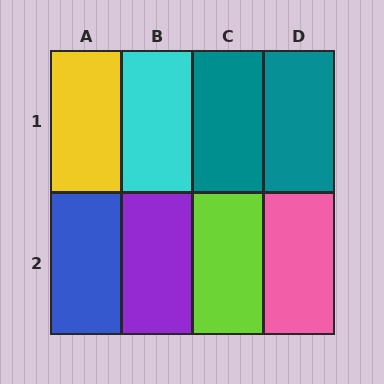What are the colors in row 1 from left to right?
Yellow, cyan, teal, teal.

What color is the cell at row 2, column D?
Pink.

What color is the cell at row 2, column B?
Purple.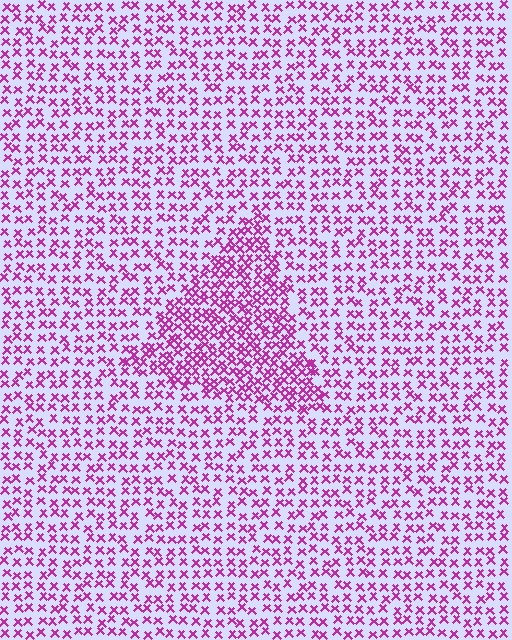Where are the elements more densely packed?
The elements are more densely packed inside the triangle boundary.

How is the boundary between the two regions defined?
The boundary is defined by a change in element density (approximately 1.8x ratio). All elements are the same color, size, and shape.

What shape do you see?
I see a triangle.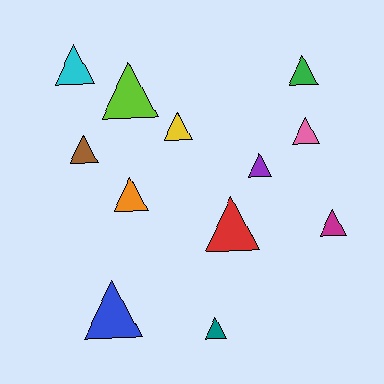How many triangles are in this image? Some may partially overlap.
There are 12 triangles.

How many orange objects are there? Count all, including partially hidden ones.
There is 1 orange object.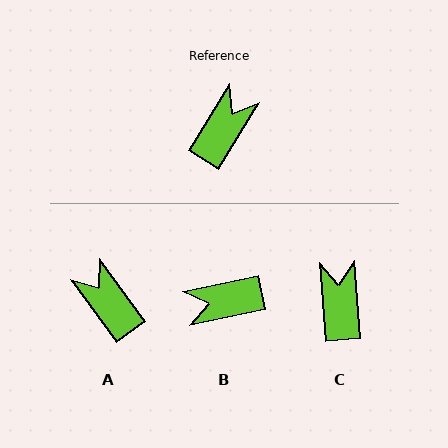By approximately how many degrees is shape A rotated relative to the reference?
Approximately 68 degrees counter-clockwise.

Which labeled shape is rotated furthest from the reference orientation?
B, about 133 degrees away.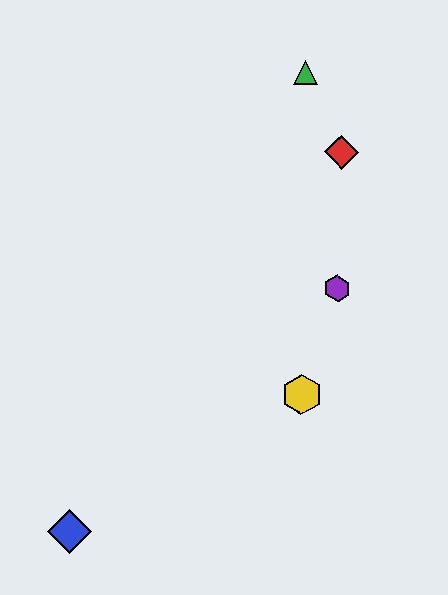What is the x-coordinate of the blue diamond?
The blue diamond is at x≈69.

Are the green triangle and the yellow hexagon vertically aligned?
Yes, both are at x≈306.